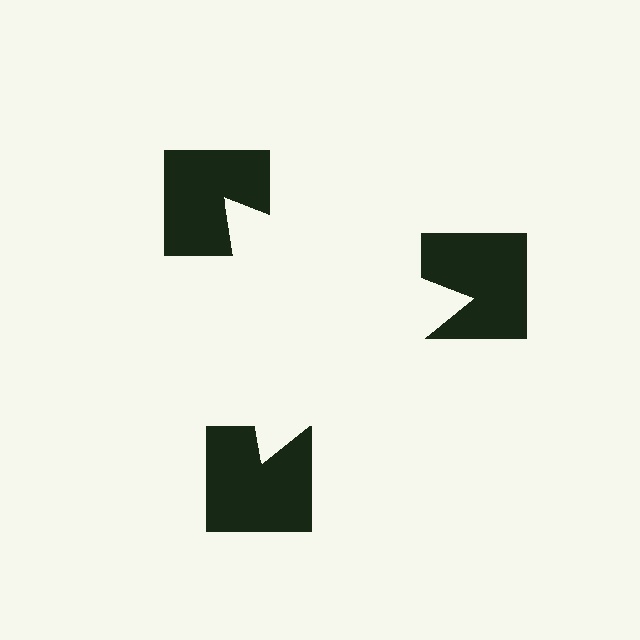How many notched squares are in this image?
There are 3 — one at each vertex of the illusory triangle.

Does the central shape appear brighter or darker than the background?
It typically appears slightly brighter than the background, even though no actual brightness change is drawn.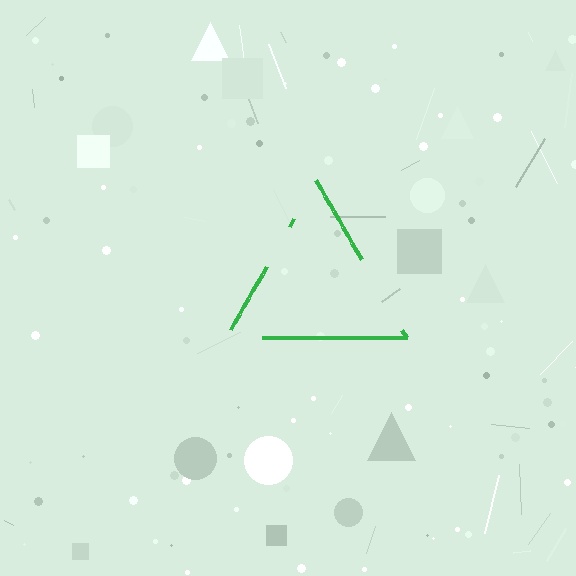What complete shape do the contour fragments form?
The contour fragments form a triangle.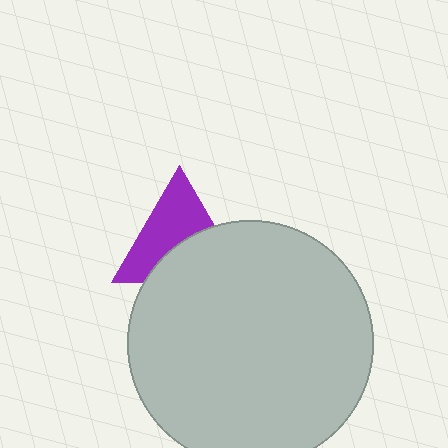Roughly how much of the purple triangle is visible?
About half of it is visible (roughly 56%).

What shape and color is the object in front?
The object in front is a light gray circle.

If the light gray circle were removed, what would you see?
You would see the complete purple triangle.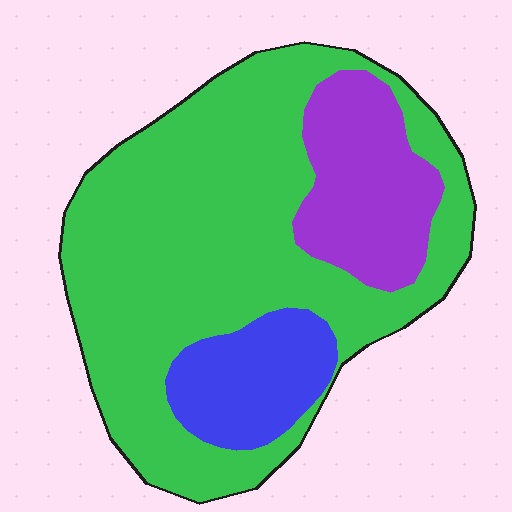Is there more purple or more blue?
Purple.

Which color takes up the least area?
Blue, at roughly 15%.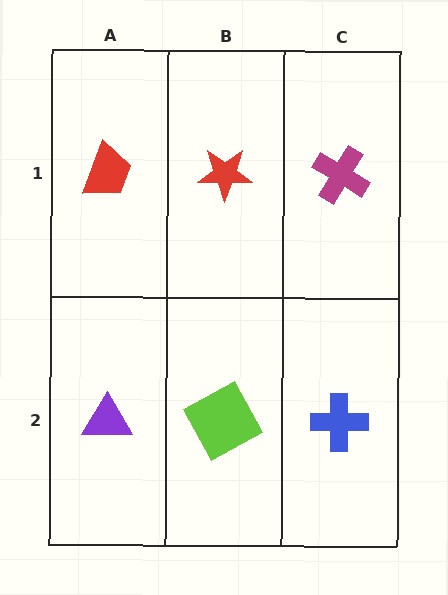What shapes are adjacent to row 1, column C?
A blue cross (row 2, column C), a red star (row 1, column B).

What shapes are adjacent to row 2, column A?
A red trapezoid (row 1, column A), a lime square (row 2, column B).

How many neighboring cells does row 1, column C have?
2.